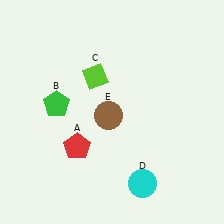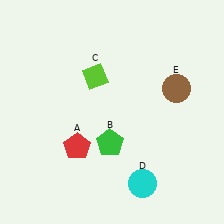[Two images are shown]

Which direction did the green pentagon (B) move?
The green pentagon (B) moved right.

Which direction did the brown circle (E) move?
The brown circle (E) moved right.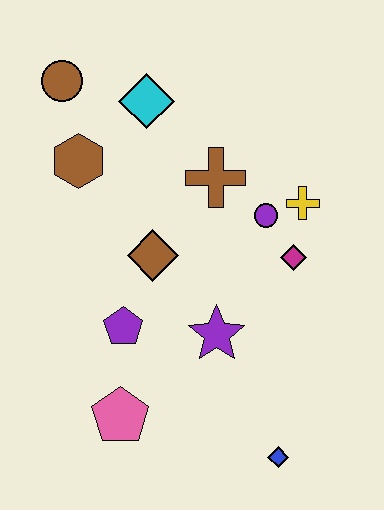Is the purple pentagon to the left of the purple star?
Yes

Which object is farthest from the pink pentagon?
The brown circle is farthest from the pink pentagon.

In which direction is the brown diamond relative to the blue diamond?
The brown diamond is above the blue diamond.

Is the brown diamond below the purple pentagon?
No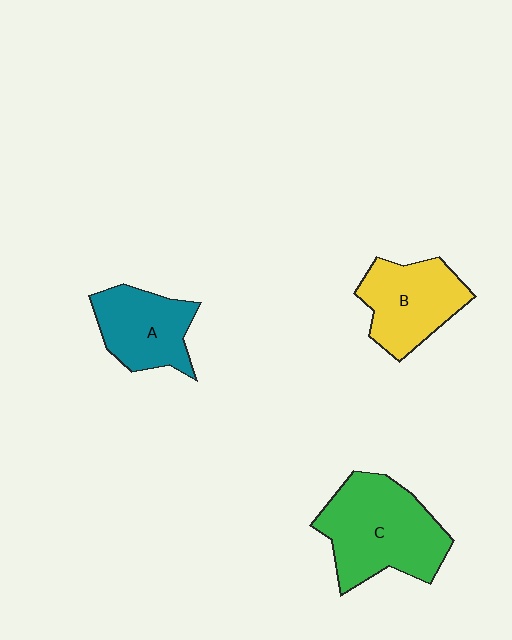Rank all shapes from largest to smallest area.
From largest to smallest: C (green), B (yellow), A (teal).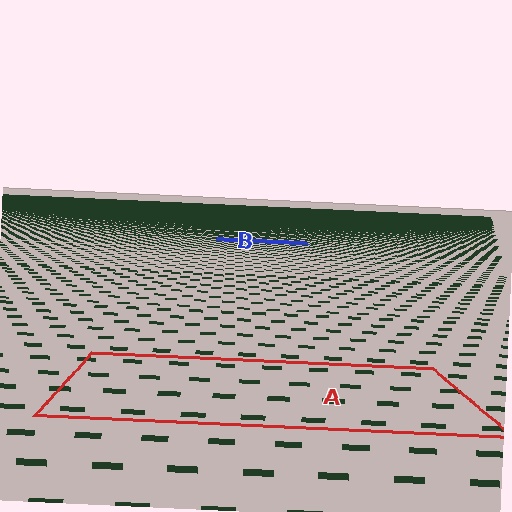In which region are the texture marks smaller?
The texture marks are smaller in region B, because it is farther away.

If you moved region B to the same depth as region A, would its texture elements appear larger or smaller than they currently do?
They would appear larger. At a closer depth, the same texture elements are projected at a bigger on-screen size.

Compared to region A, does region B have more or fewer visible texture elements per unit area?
Region B has more texture elements per unit area — they are packed more densely because it is farther away.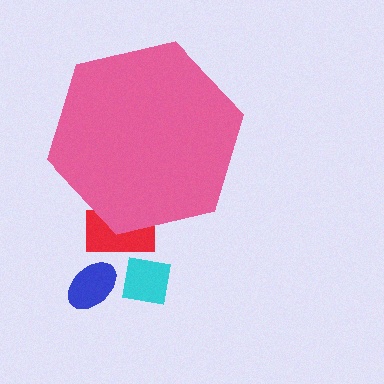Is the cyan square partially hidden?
No, the cyan square is fully visible.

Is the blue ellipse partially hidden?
No, the blue ellipse is fully visible.